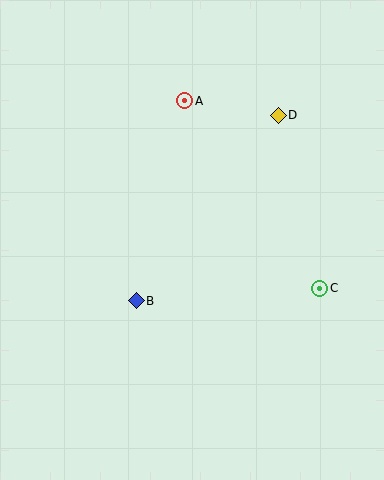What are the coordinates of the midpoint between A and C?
The midpoint between A and C is at (252, 195).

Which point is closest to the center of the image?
Point B at (136, 301) is closest to the center.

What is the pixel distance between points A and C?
The distance between A and C is 231 pixels.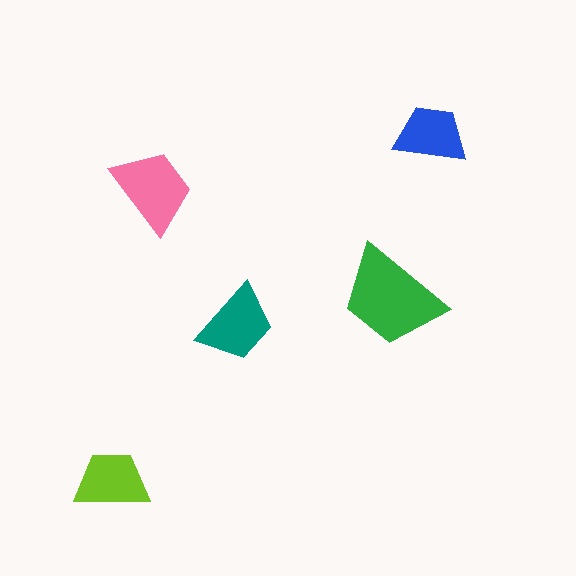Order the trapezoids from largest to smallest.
the green one, the pink one, the teal one, the lime one, the blue one.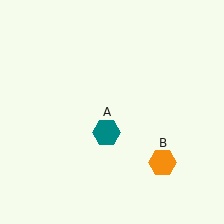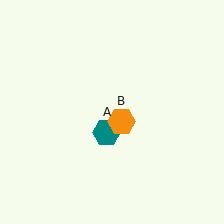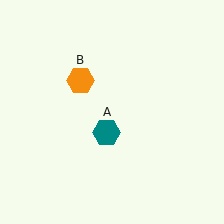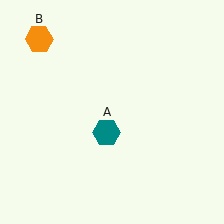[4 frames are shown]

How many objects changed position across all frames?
1 object changed position: orange hexagon (object B).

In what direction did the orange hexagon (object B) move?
The orange hexagon (object B) moved up and to the left.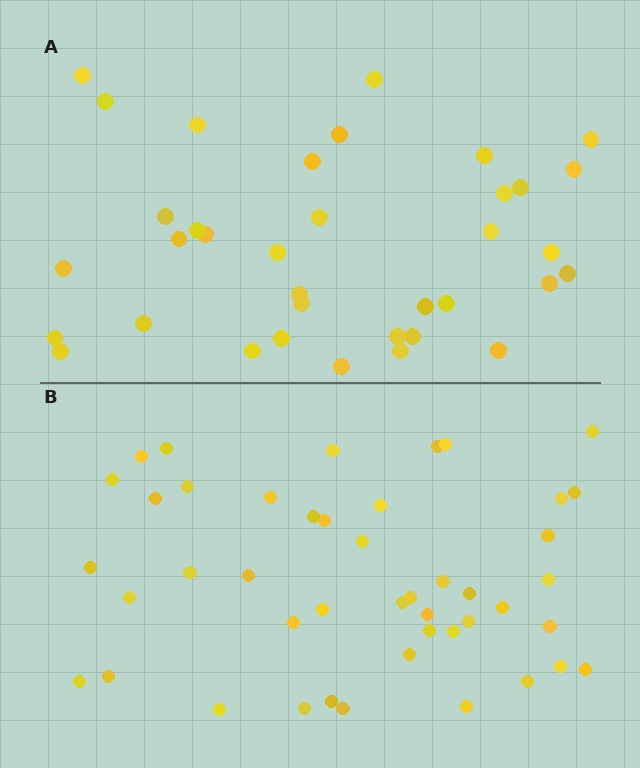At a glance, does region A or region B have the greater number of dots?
Region B (the bottom region) has more dots.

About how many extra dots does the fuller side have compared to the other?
Region B has roughly 8 or so more dots than region A.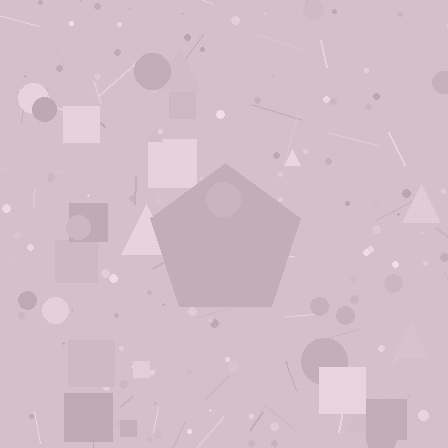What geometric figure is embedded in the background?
A pentagon is embedded in the background.